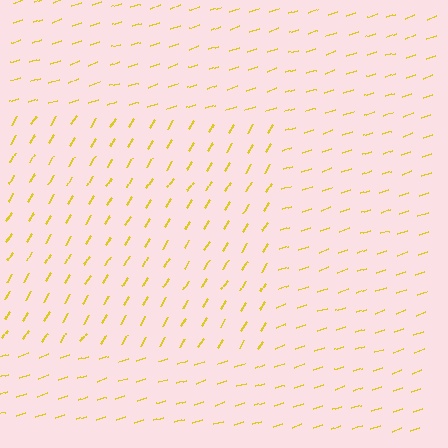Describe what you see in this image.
The image is filled with small yellow line segments. A rectangle region in the image has lines oriented differently from the surrounding lines, creating a visible texture boundary.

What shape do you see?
I see a rectangle.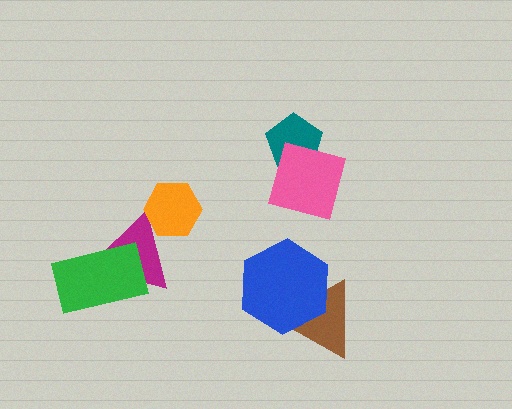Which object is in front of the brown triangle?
The blue hexagon is in front of the brown triangle.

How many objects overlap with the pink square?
1 object overlaps with the pink square.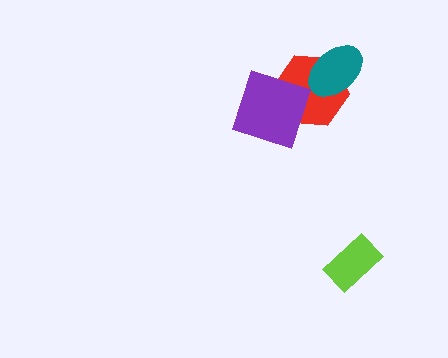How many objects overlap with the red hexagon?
2 objects overlap with the red hexagon.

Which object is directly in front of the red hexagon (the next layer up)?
The teal ellipse is directly in front of the red hexagon.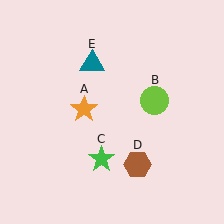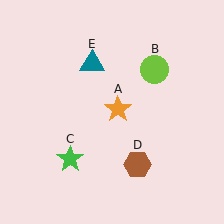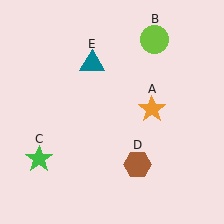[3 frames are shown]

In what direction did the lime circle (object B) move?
The lime circle (object B) moved up.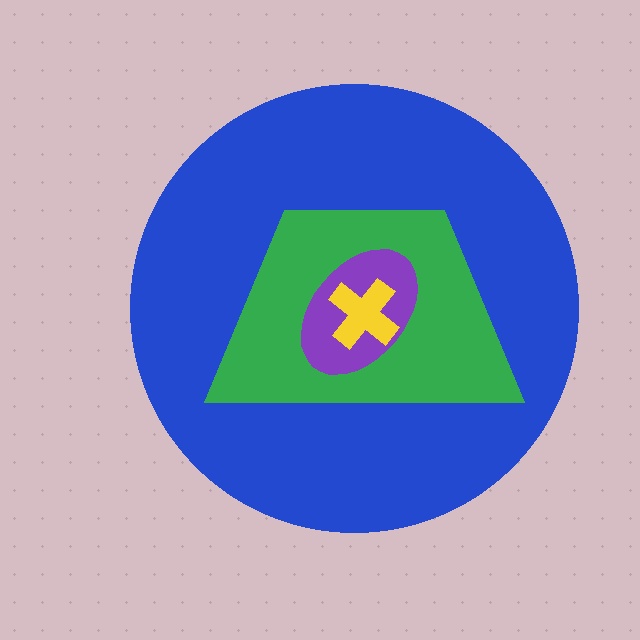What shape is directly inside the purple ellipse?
The yellow cross.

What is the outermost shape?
The blue circle.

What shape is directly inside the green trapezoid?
The purple ellipse.